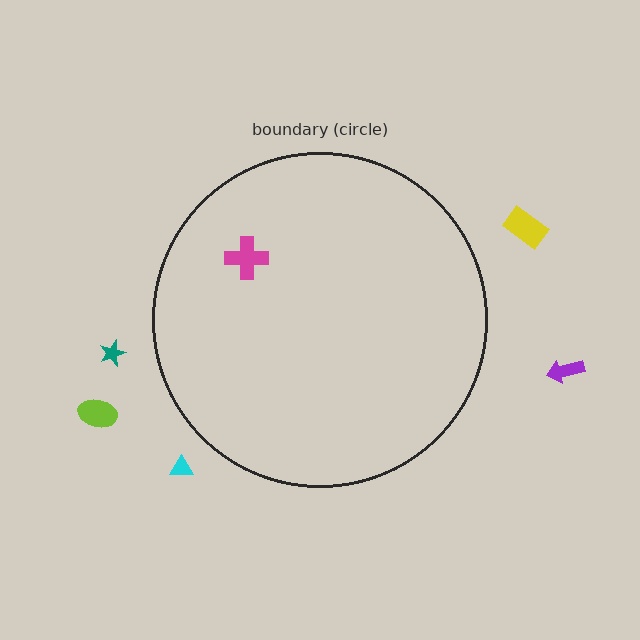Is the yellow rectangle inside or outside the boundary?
Outside.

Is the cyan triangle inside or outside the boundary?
Outside.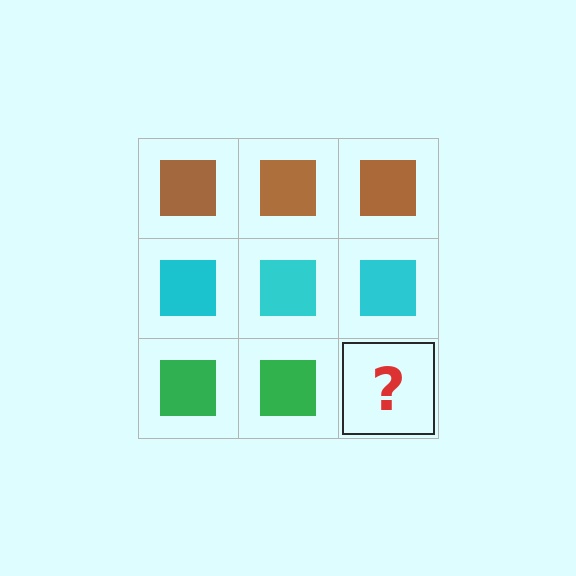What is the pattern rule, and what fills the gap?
The rule is that each row has a consistent color. The gap should be filled with a green square.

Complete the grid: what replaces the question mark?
The question mark should be replaced with a green square.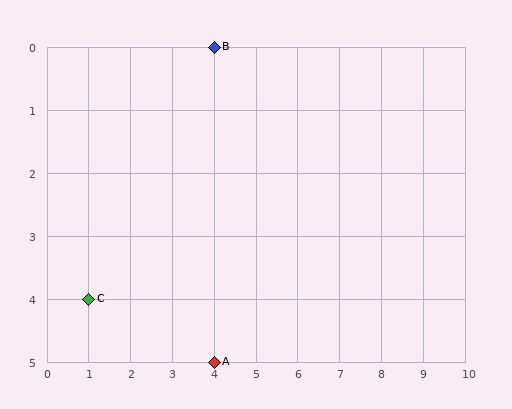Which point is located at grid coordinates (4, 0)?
Point B is at (4, 0).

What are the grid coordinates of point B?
Point B is at grid coordinates (4, 0).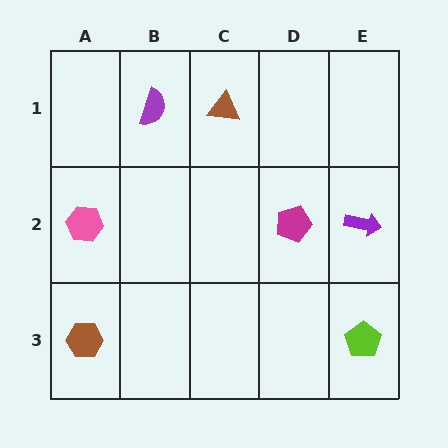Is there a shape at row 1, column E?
No, that cell is empty.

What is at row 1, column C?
A brown triangle.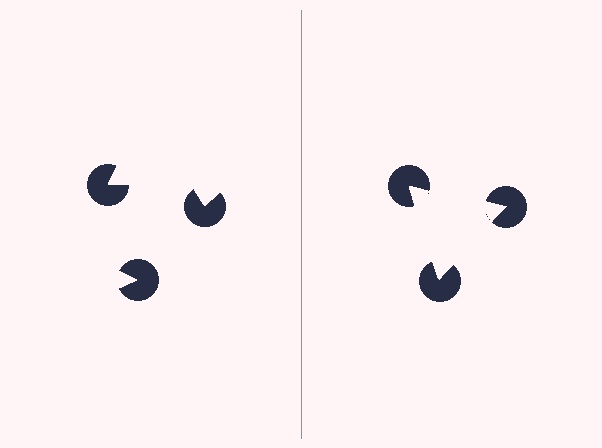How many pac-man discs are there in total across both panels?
6 — 3 on each side.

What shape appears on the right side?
An illusory triangle.